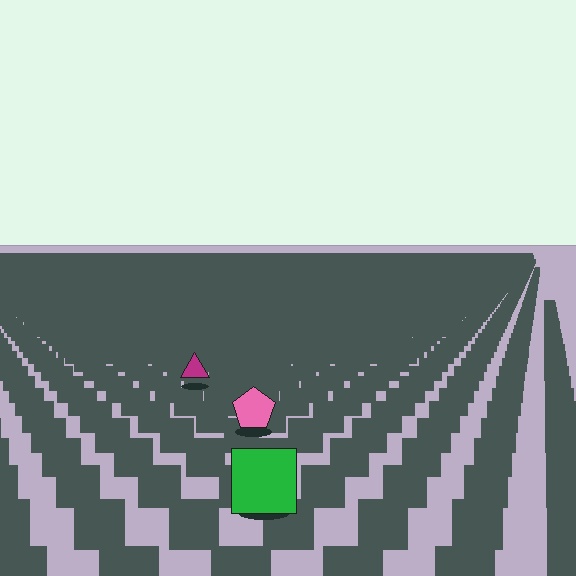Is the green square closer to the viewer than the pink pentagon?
Yes. The green square is closer — you can tell from the texture gradient: the ground texture is coarser near it.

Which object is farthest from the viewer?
The magenta triangle is farthest from the viewer. It appears smaller and the ground texture around it is denser.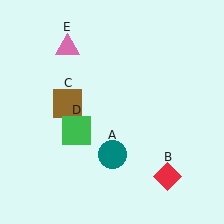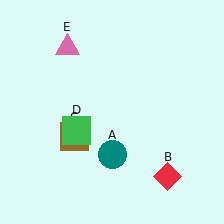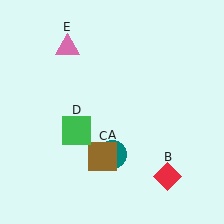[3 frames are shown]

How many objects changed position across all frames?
1 object changed position: brown square (object C).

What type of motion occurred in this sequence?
The brown square (object C) rotated counterclockwise around the center of the scene.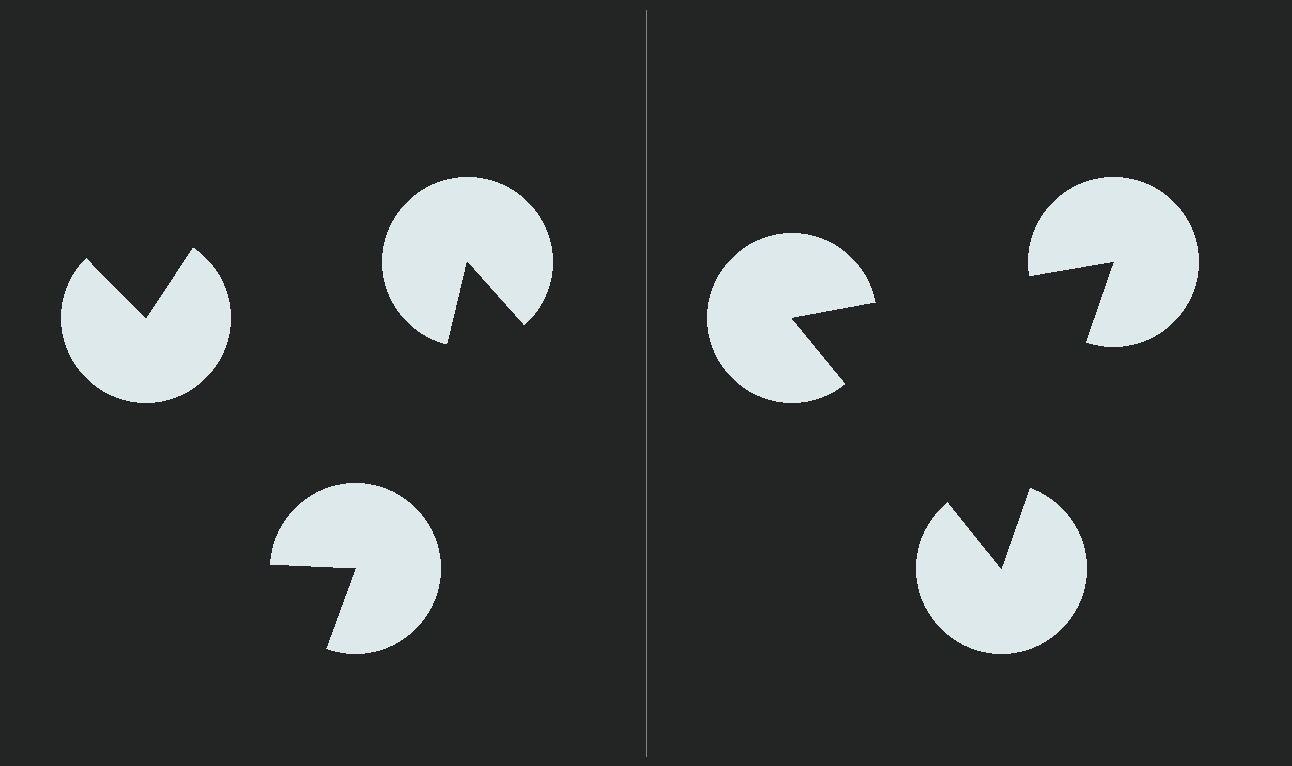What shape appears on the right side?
An illusory triangle.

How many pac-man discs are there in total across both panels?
6 — 3 on each side.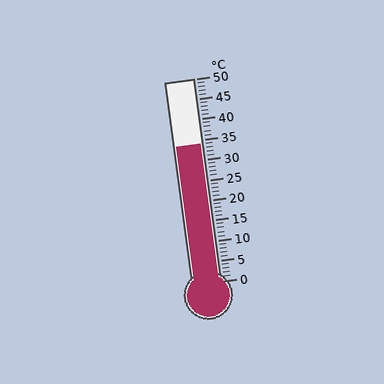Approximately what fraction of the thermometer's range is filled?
The thermometer is filled to approximately 70% of its range.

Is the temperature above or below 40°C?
The temperature is below 40°C.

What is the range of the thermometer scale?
The thermometer scale ranges from 0°C to 50°C.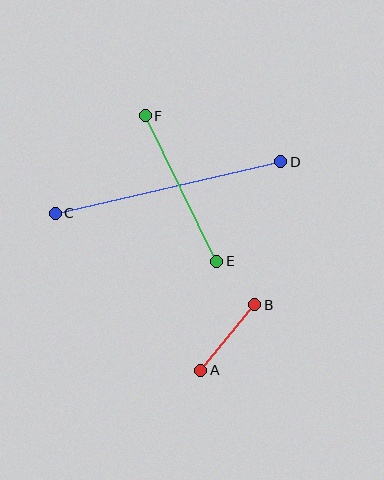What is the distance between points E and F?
The distance is approximately 162 pixels.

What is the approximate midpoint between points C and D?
The midpoint is at approximately (168, 188) pixels.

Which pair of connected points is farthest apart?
Points C and D are farthest apart.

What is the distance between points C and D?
The distance is approximately 231 pixels.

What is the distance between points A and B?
The distance is approximately 85 pixels.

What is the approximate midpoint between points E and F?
The midpoint is at approximately (181, 188) pixels.